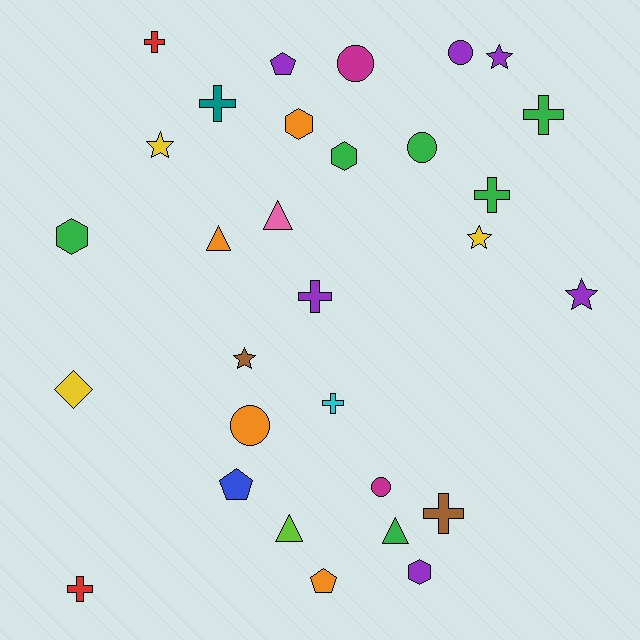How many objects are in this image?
There are 30 objects.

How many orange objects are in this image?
There are 4 orange objects.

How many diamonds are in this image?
There is 1 diamond.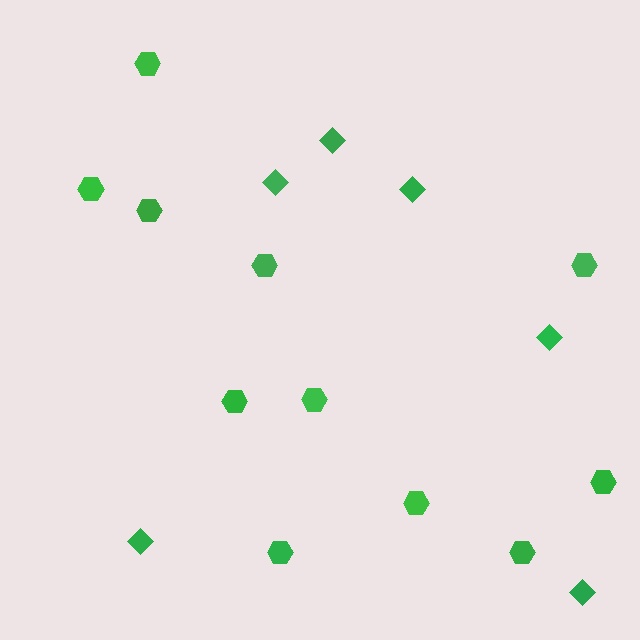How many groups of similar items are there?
There are 2 groups: one group of diamonds (6) and one group of hexagons (11).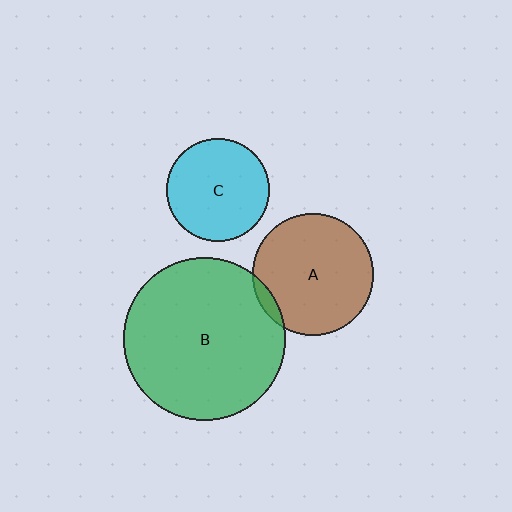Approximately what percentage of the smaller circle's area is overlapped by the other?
Approximately 5%.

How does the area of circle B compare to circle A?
Approximately 1.8 times.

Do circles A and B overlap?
Yes.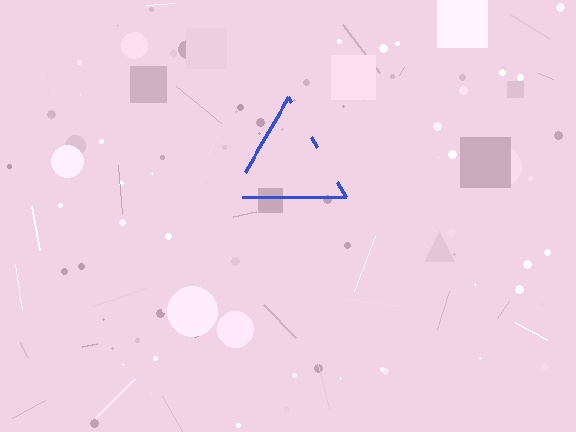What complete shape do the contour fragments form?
The contour fragments form a triangle.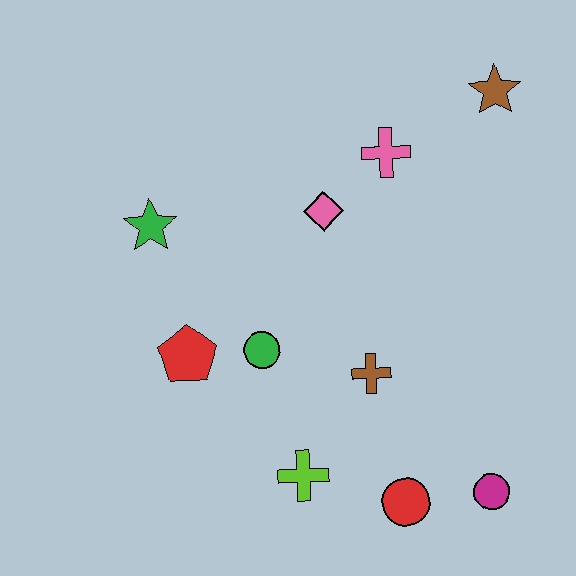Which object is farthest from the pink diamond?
The magenta circle is farthest from the pink diamond.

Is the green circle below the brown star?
Yes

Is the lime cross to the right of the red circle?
No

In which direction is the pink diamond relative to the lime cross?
The pink diamond is above the lime cross.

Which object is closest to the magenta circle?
The red circle is closest to the magenta circle.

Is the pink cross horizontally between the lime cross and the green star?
No